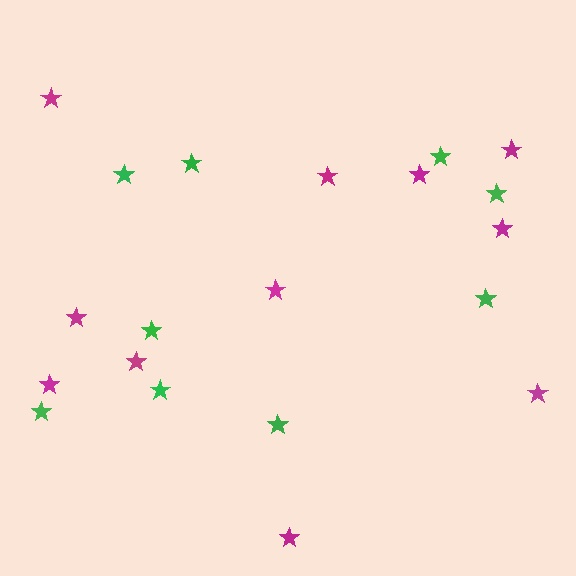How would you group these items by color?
There are 2 groups: one group of magenta stars (11) and one group of green stars (9).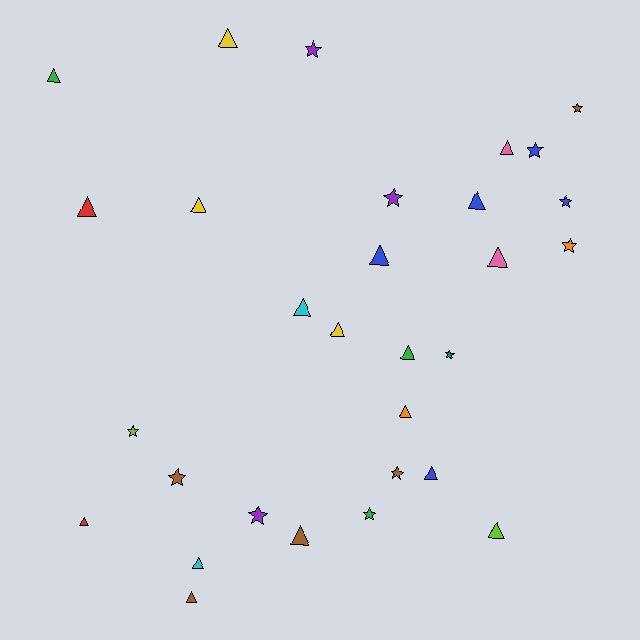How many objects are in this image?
There are 30 objects.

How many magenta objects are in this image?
There are no magenta objects.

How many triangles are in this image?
There are 18 triangles.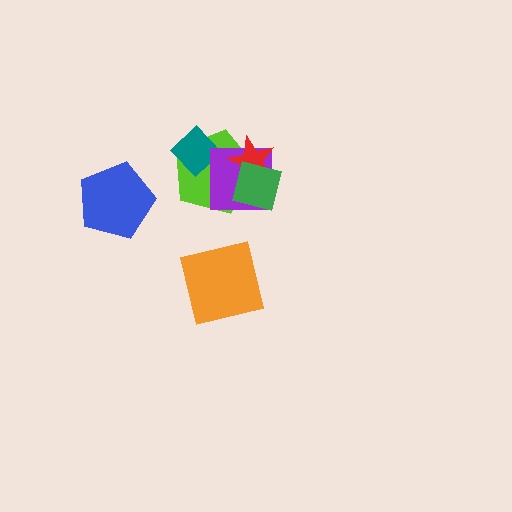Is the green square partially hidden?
No, no other shape covers it.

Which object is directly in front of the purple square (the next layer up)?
The red star is directly in front of the purple square.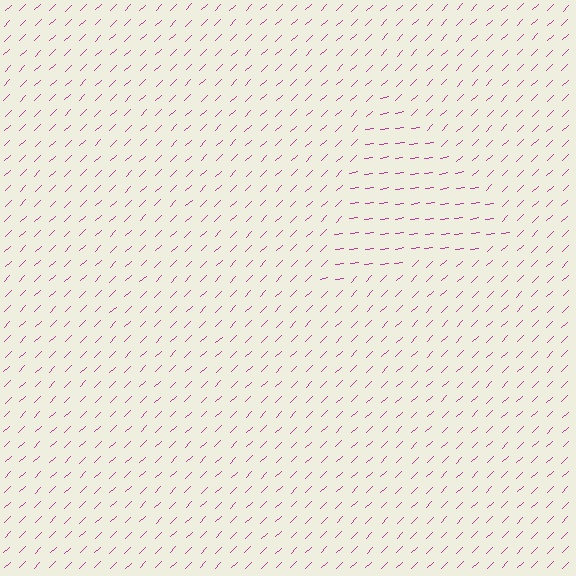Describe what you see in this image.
The image is filled with small magenta line segments. A triangle region in the image has lines oriented differently from the surrounding lines, creating a visible texture boundary.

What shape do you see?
I see a triangle.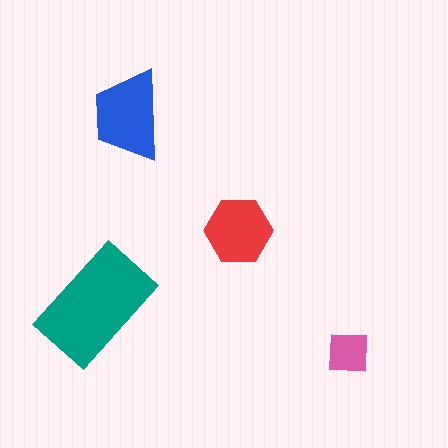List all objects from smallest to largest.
The pink square, the red hexagon, the blue trapezoid, the teal rectangle.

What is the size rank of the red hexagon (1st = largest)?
3rd.